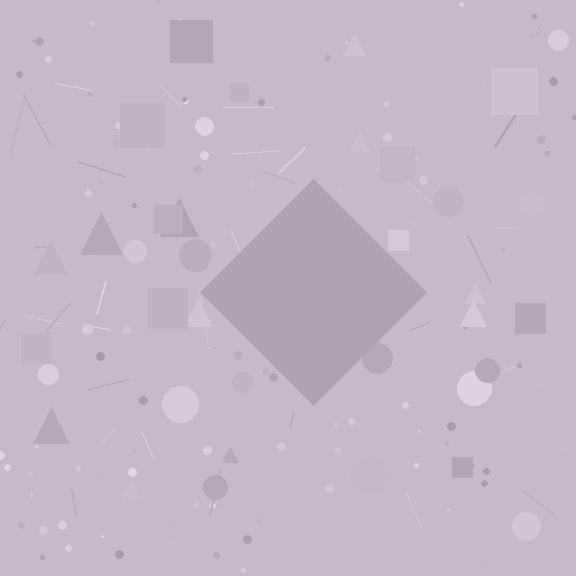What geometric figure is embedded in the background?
A diamond is embedded in the background.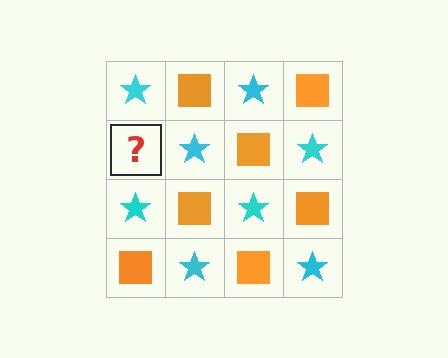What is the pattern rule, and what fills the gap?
The rule is that it alternates cyan star and orange square in a checkerboard pattern. The gap should be filled with an orange square.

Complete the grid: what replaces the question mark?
The question mark should be replaced with an orange square.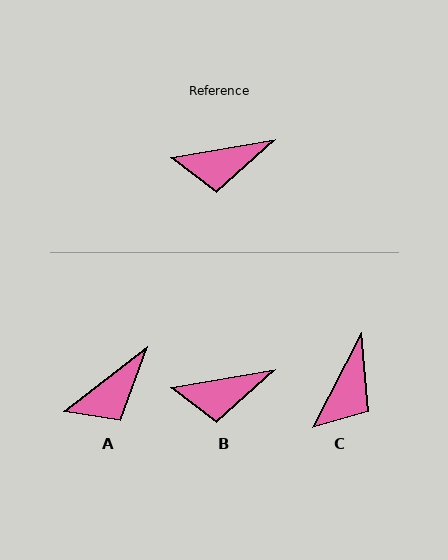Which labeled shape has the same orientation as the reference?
B.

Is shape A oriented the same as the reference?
No, it is off by about 28 degrees.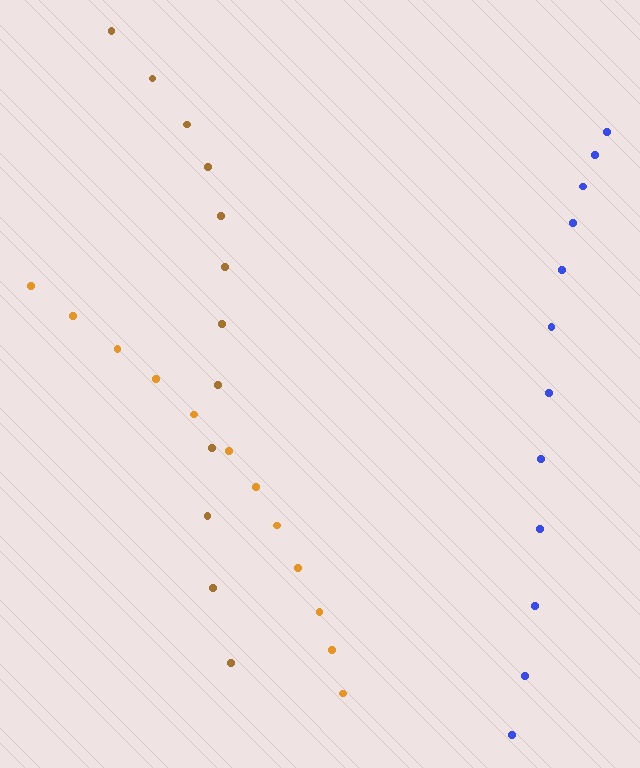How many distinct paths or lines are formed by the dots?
There are 3 distinct paths.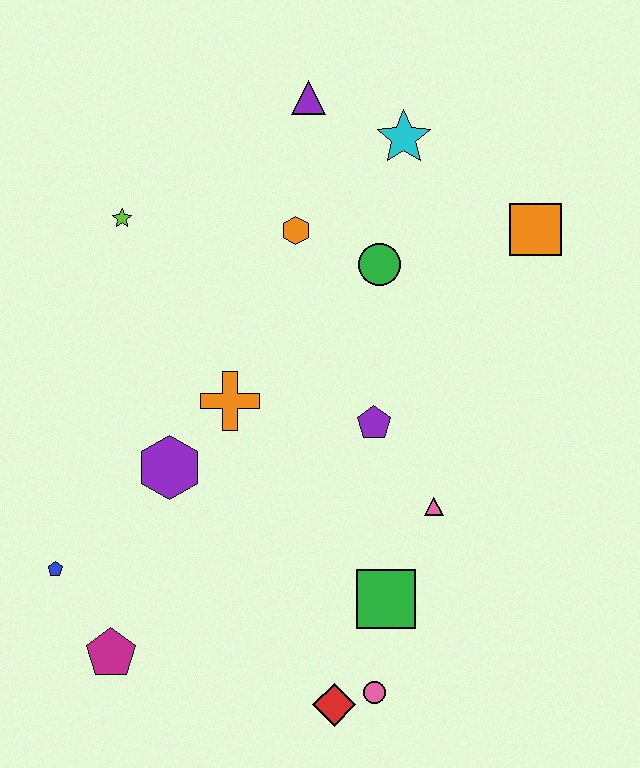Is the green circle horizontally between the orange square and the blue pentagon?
Yes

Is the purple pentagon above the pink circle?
Yes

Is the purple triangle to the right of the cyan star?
No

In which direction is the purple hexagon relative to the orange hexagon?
The purple hexagon is below the orange hexagon.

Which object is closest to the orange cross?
The purple hexagon is closest to the orange cross.